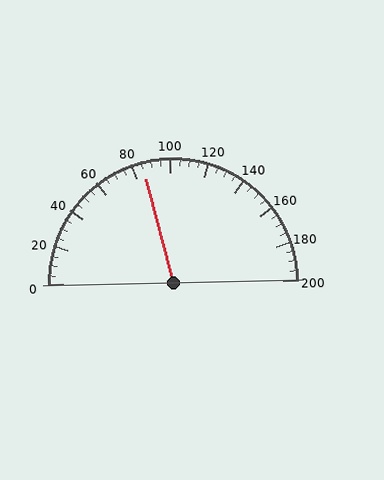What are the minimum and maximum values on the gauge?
The gauge ranges from 0 to 200.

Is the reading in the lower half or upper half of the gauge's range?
The reading is in the lower half of the range (0 to 200).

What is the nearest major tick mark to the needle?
The nearest major tick mark is 80.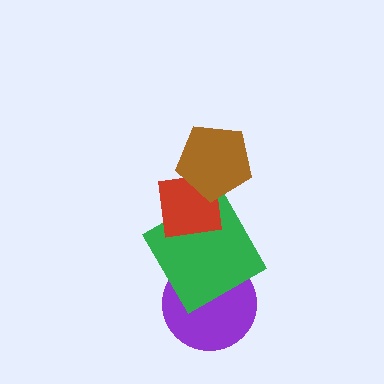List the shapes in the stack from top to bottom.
From top to bottom: the brown pentagon, the red square, the green square, the purple circle.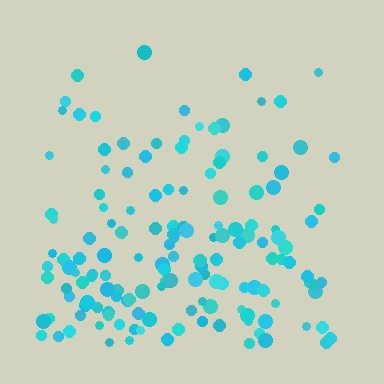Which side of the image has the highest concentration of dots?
The bottom.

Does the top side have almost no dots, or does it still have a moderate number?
Still a moderate number, just noticeably fewer than the bottom.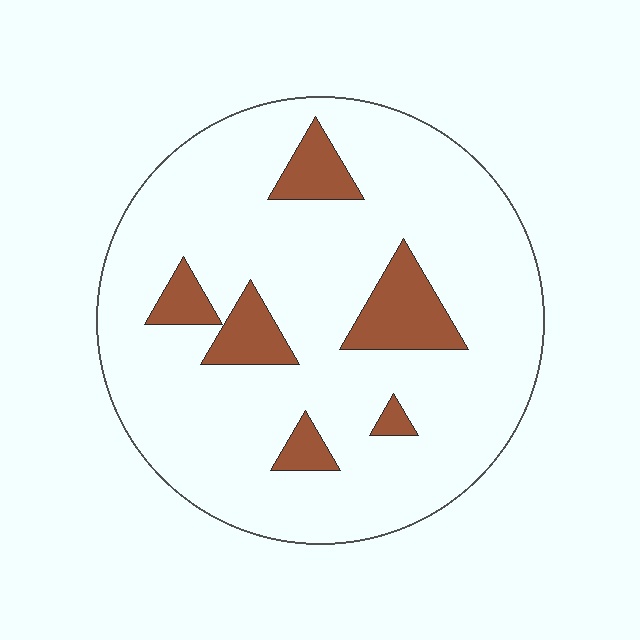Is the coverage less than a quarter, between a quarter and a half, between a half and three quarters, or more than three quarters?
Less than a quarter.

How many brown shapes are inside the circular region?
6.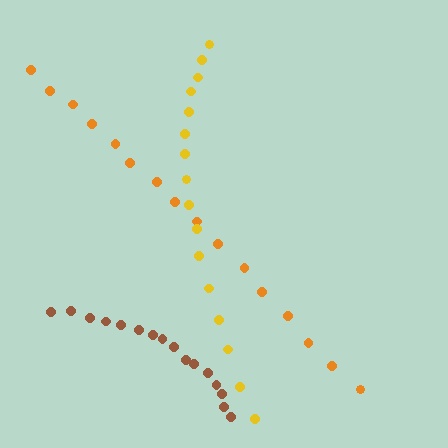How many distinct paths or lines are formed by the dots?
There are 3 distinct paths.